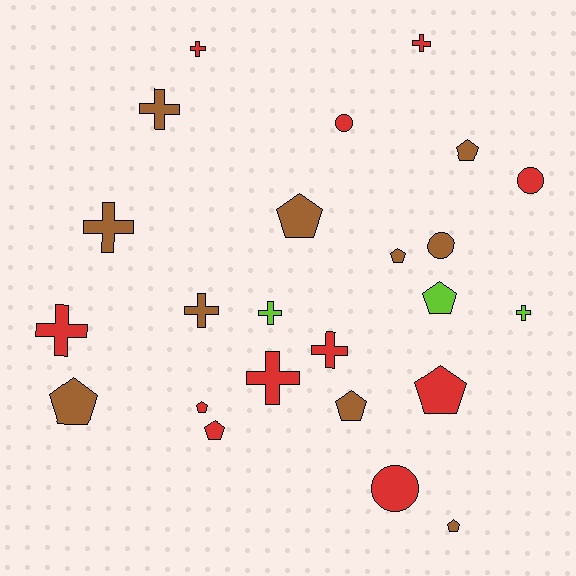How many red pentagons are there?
There are 3 red pentagons.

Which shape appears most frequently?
Cross, with 10 objects.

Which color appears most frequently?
Red, with 11 objects.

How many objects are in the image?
There are 24 objects.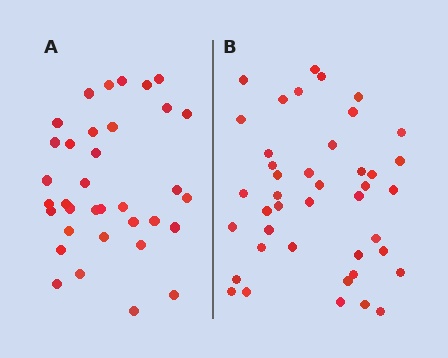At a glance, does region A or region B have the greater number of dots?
Region B (the right region) has more dots.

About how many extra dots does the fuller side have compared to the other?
Region B has roughly 8 or so more dots than region A.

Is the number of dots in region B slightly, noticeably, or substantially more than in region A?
Region B has only slightly more — the two regions are fairly close. The ratio is roughly 1.2 to 1.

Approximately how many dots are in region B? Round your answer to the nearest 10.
About 40 dots. (The exact count is 42, which rounds to 40.)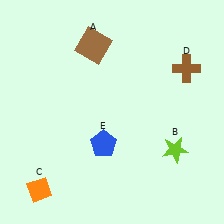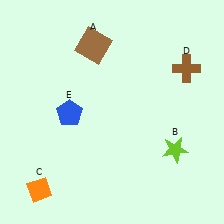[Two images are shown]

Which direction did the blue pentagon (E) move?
The blue pentagon (E) moved left.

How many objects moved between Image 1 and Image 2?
1 object moved between the two images.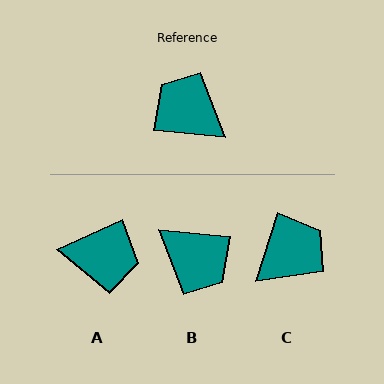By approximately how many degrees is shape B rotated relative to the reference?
Approximately 180 degrees clockwise.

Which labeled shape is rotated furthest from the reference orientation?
B, about 180 degrees away.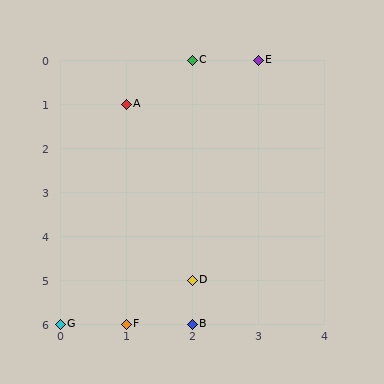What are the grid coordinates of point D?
Point D is at grid coordinates (2, 5).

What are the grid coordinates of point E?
Point E is at grid coordinates (3, 0).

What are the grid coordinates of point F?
Point F is at grid coordinates (1, 6).